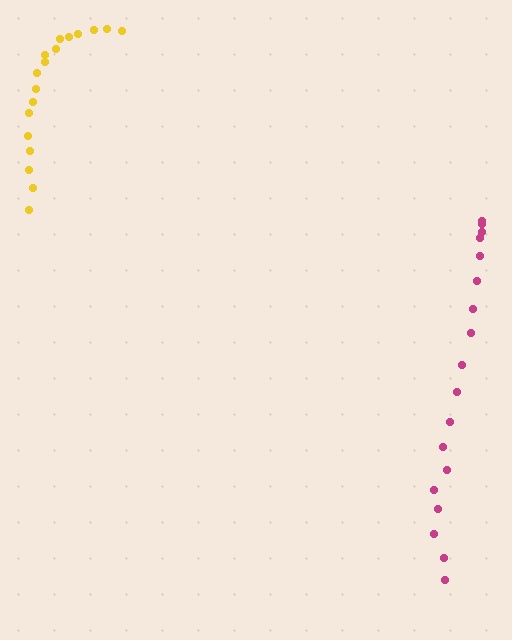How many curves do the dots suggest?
There are 2 distinct paths.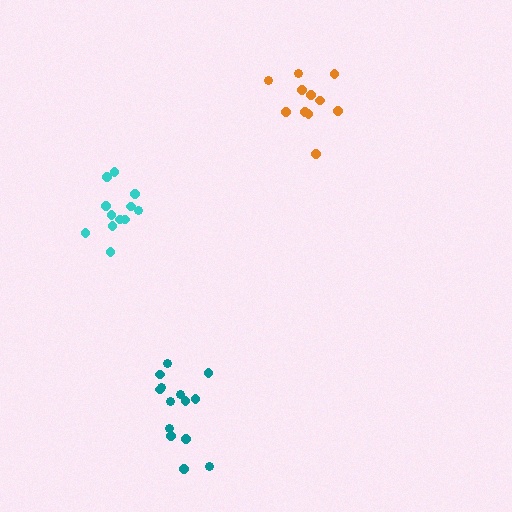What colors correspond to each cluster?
The clusters are colored: orange, teal, cyan.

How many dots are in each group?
Group 1: 11 dots, Group 2: 14 dots, Group 3: 12 dots (37 total).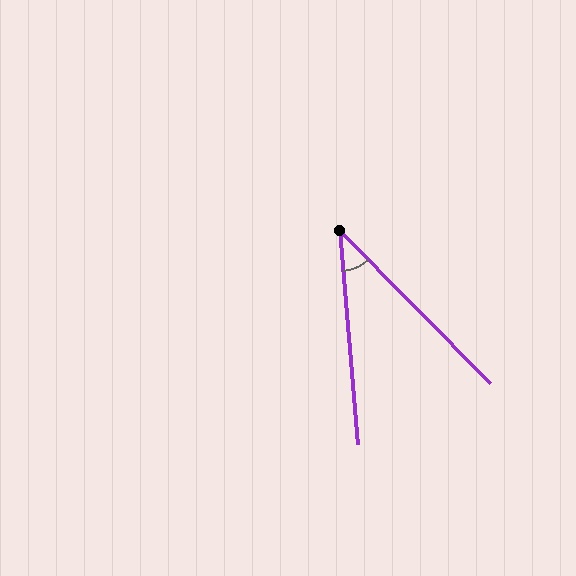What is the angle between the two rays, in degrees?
Approximately 40 degrees.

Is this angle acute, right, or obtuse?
It is acute.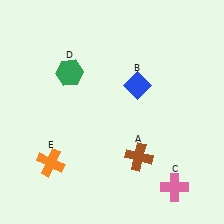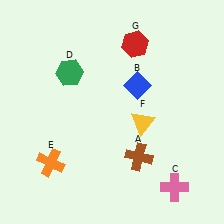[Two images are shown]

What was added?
A yellow triangle (F), a red hexagon (G) were added in Image 2.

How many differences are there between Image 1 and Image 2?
There are 2 differences between the two images.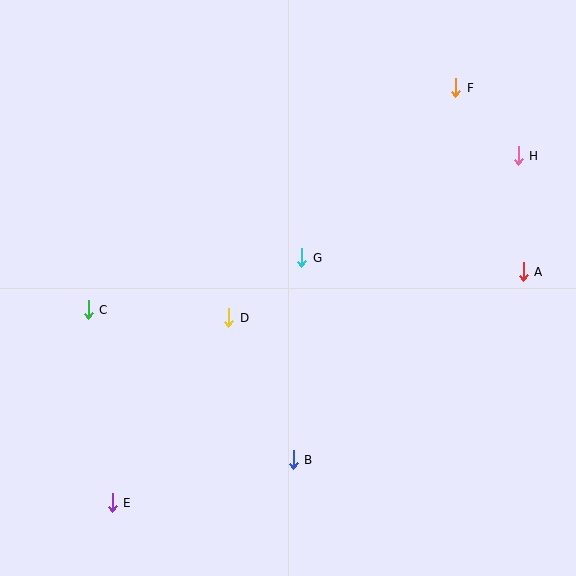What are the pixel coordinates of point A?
Point A is at (523, 272).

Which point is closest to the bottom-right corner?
Point B is closest to the bottom-right corner.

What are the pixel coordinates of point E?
Point E is at (112, 503).